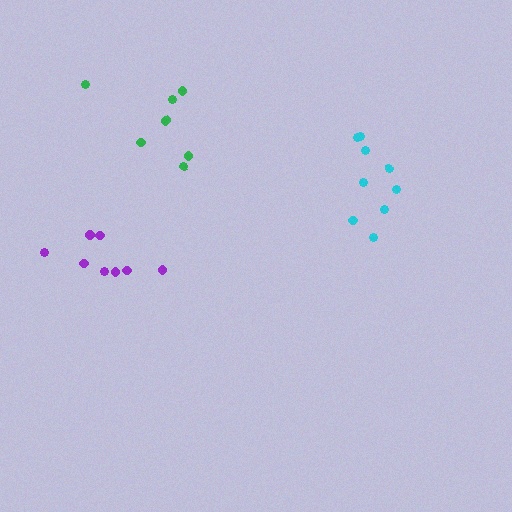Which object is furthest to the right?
The cyan cluster is rightmost.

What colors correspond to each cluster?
The clusters are colored: green, purple, cyan.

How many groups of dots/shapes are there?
There are 3 groups.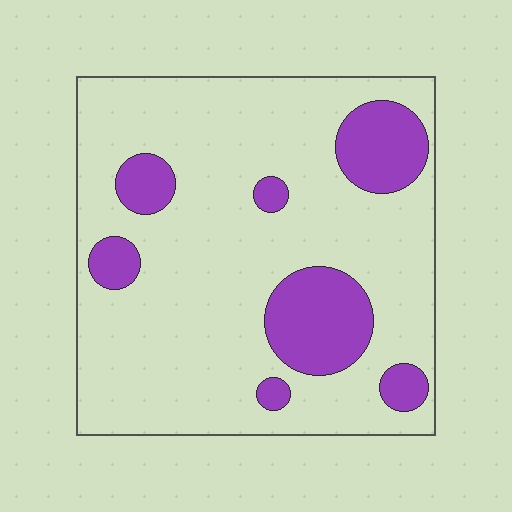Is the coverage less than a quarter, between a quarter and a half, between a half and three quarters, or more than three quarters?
Less than a quarter.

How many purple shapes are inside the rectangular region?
7.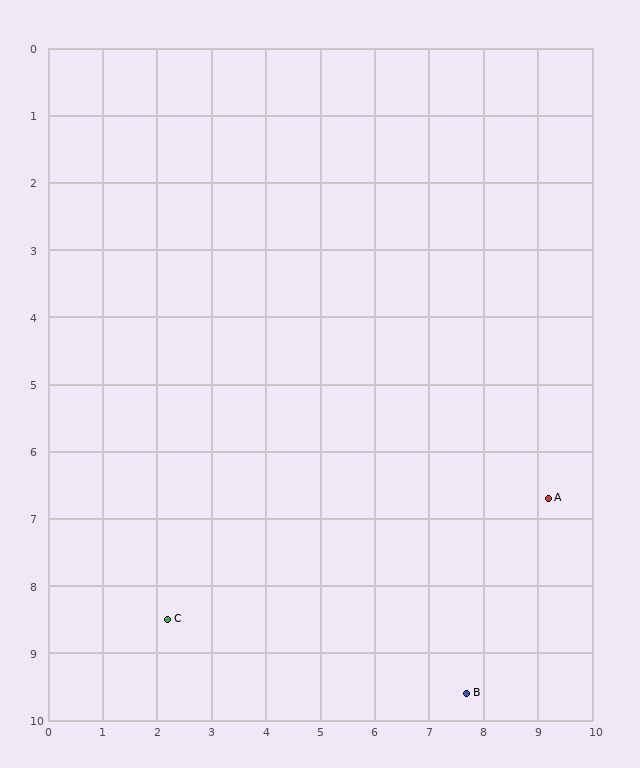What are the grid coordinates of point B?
Point B is at approximately (7.7, 9.6).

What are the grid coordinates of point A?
Point A is at approximately (9.2, 6.7).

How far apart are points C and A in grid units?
Points C and A are about 7.2 grid units apart.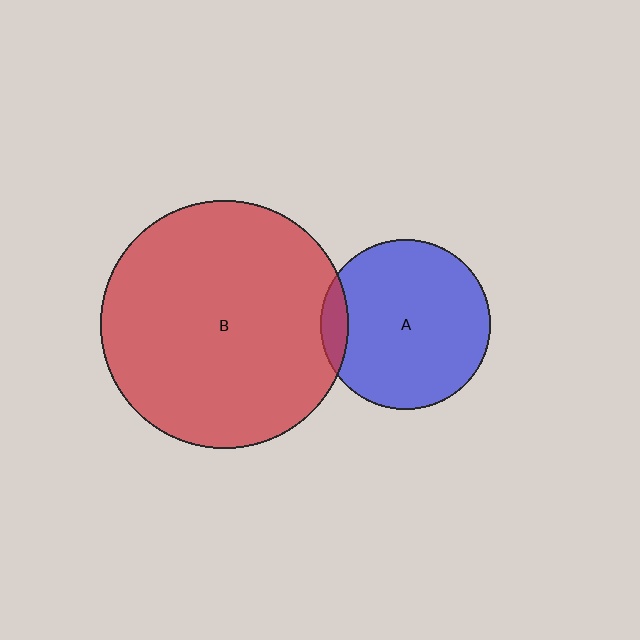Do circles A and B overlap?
Yes.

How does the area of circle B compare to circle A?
Approximately 2.1 times.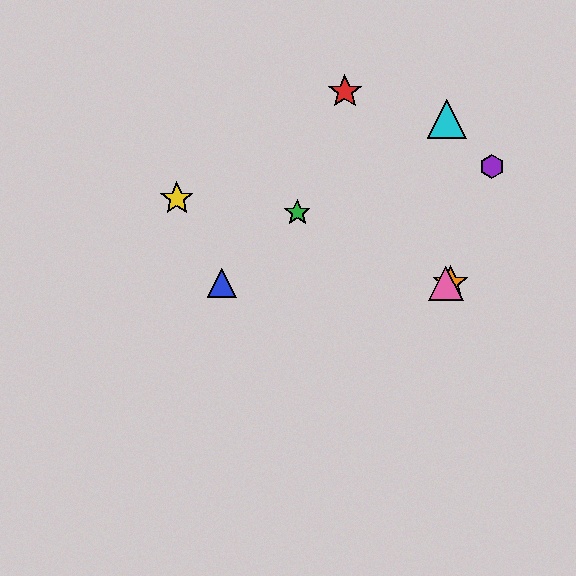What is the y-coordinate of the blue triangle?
The blue triangle is at y≈283.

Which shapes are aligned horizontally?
The blue triangle, the orange star, the pink triangle are aligned horizontally.